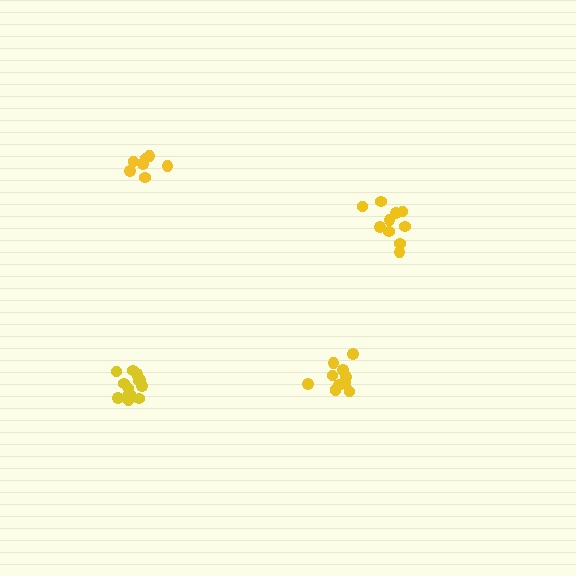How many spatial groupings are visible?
There are 4 spatial groupings.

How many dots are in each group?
Group 1: 13 dots, Group 2: 10 dots, Group 3: 7 dots, Group 4: 11 dots (41 total).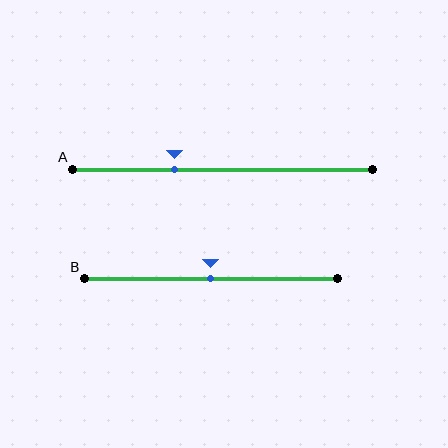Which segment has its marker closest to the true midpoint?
Segment B has its marker closest to the true midpoint.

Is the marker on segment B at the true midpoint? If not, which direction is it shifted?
Yes, the marker on segment B is at the true midpoint.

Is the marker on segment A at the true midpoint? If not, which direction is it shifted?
No, the marker on segment A is shifted to the left by about 16% of the segment length.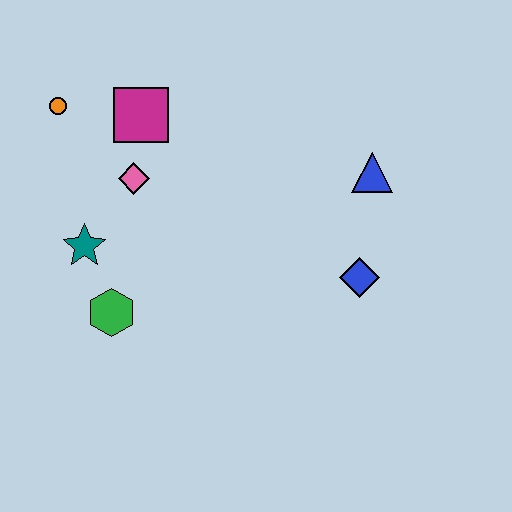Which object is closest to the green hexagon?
The teal star is closest to the green hexagon.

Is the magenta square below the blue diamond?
No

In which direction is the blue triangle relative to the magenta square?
The blue triangle is to the right of the magenta square.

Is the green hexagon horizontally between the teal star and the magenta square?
Yes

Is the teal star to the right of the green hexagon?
No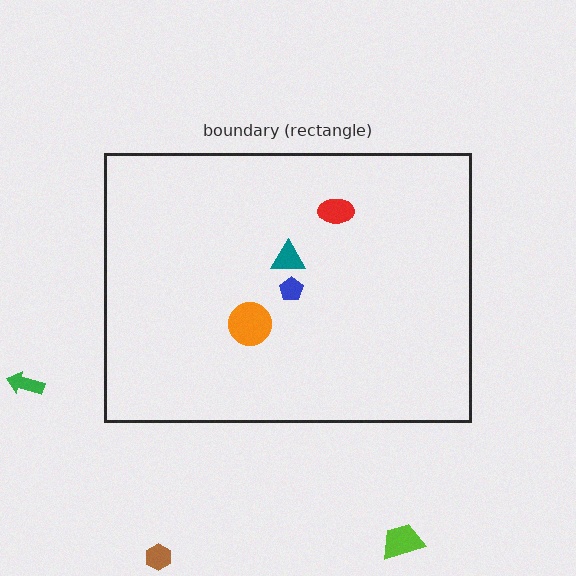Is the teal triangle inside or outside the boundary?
Inside.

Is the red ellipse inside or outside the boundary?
Inside.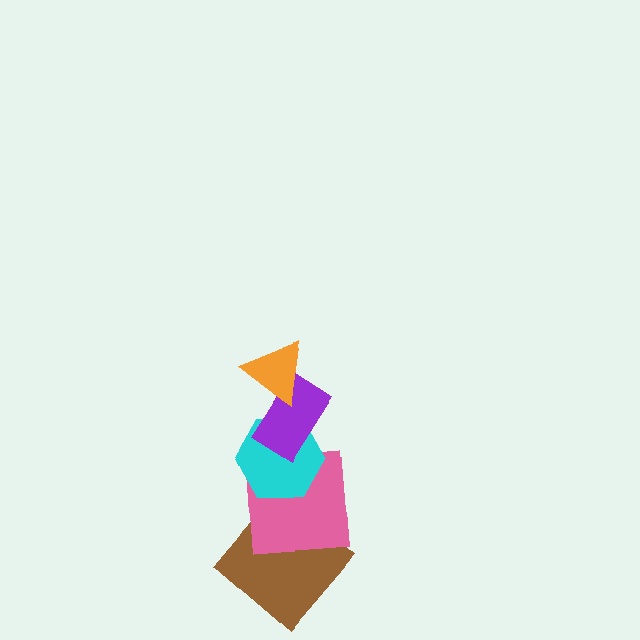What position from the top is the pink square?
The pink square is 4th from the top.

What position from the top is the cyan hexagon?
The cyan hexagon is 3rd from the top.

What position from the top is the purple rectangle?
The purple rectangle is 2nd from the top.